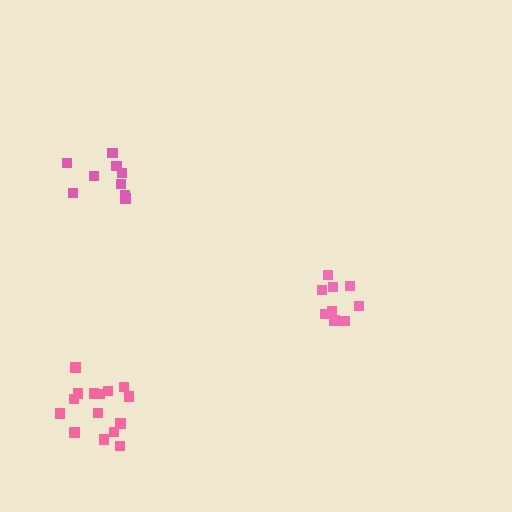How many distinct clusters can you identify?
There are 3 distinct clusters.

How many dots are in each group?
Group 1: 9 dots, Group 2: 15 dots, Group 3: 9 dots (33 total).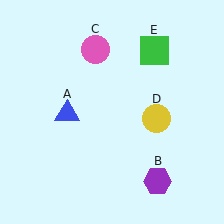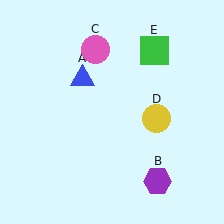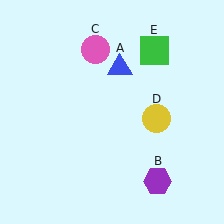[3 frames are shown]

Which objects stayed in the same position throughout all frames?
Purple hexagon (object B) and pink circle (object C) and yellow circle (object D) and green square (object E) remained stationary.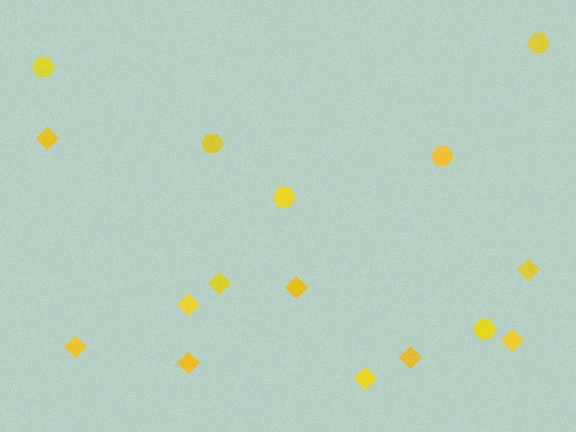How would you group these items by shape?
There are 2 groups: one group of hexagons (6) and one group of diamonds (10).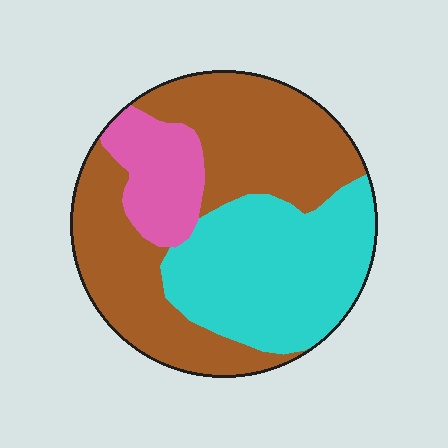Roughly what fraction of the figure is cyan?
Cyan takes up about three eighths (3/8) of the figure.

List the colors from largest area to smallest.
From largest to smallest: brown, cyan, pink.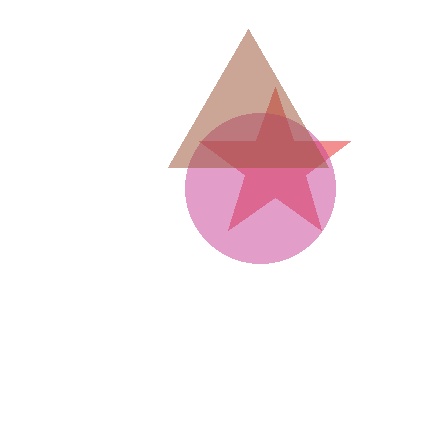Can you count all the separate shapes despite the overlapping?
Yes, there are 3 separate shapes.